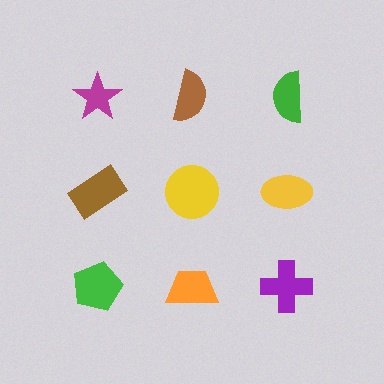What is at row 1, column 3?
A green semicircle.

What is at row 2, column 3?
A yellow ellipse.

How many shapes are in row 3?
3 shapes.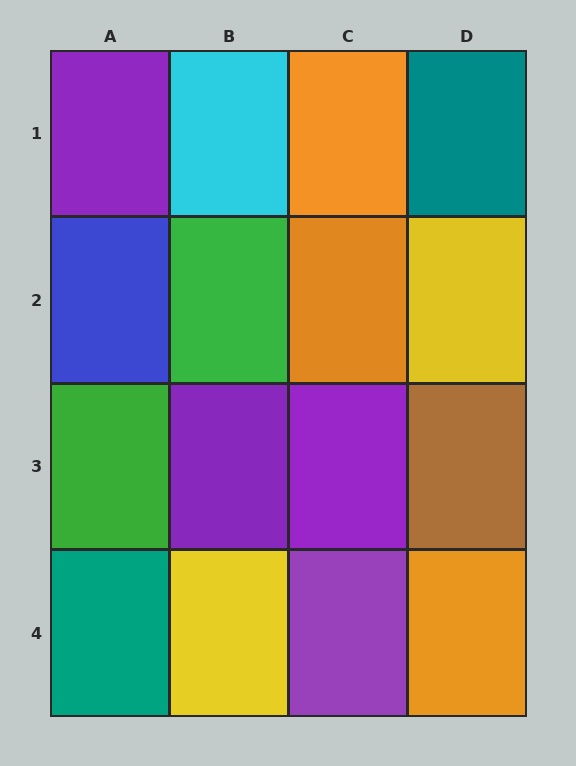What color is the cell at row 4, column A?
Teal.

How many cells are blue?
1 cell is blue.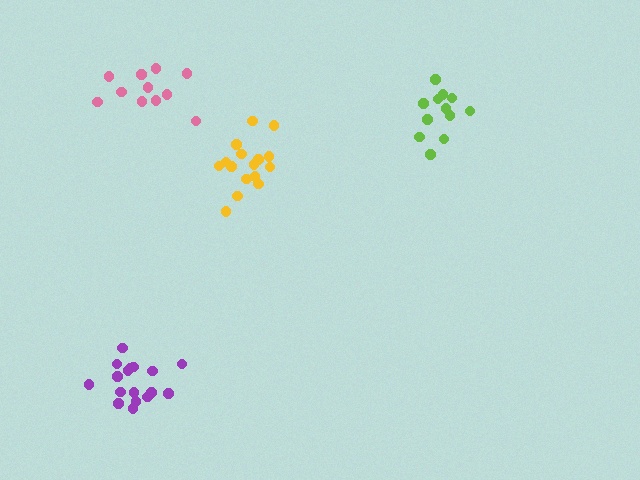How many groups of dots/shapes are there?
There are 4 groups.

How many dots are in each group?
Group 1: 12 dots, Group 2: 16 dots, Group 3: 11 dots, Group 4: 17 dots (56 total).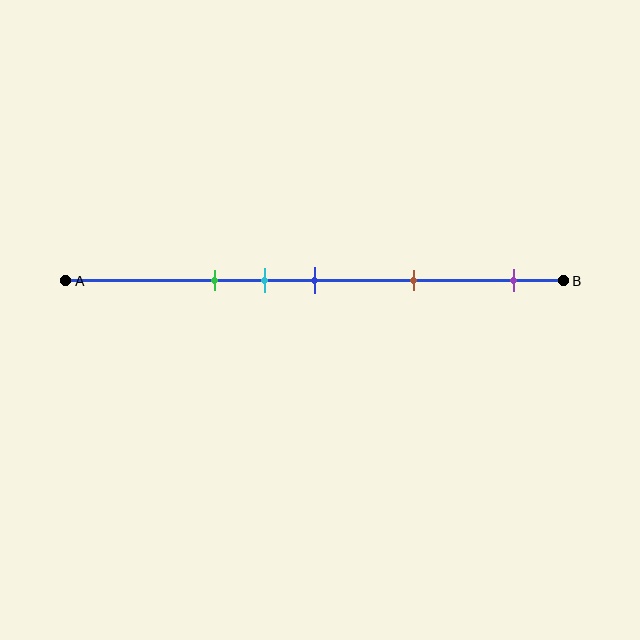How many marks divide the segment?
There are 5 marks dividing the segment.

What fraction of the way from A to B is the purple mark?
The purple mark is approximately 90% (0.9) of the way from A to B.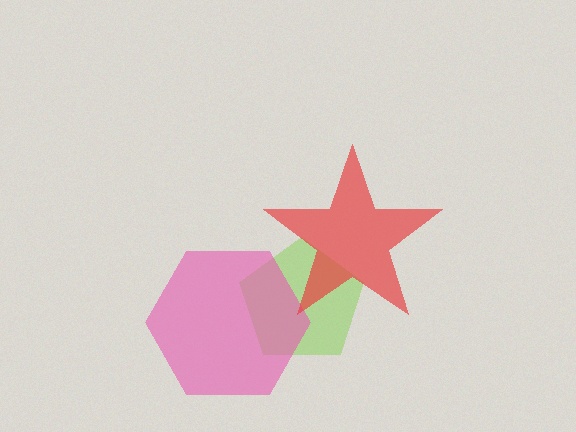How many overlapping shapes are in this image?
There are 3 overlapping shapes in the image.